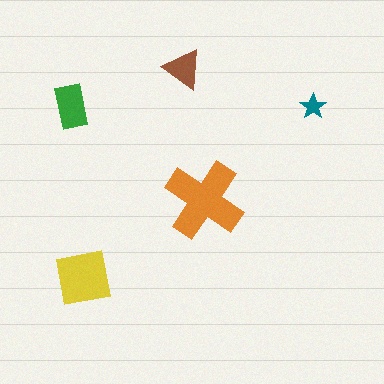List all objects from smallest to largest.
The teal star, the brown triangle, the green rectangle, the yellow square, the orange cross.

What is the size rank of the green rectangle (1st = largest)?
3rd.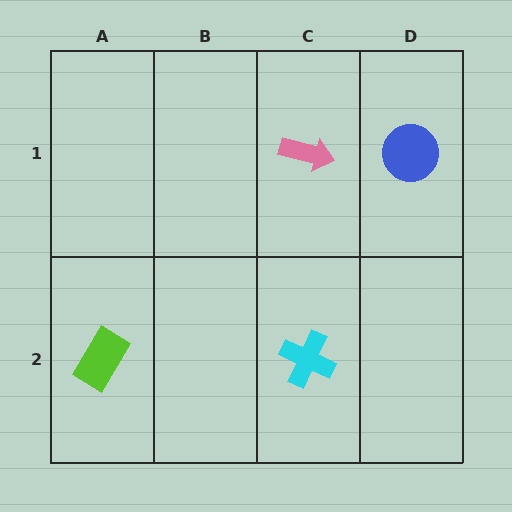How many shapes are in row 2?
2 shapes.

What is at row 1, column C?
A pink arrow.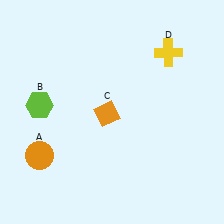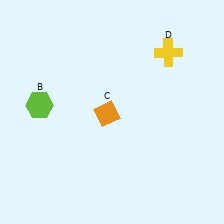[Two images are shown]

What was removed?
The orange circle (A) was removed in Image 2.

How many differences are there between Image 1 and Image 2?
There is 1 difference between the two images.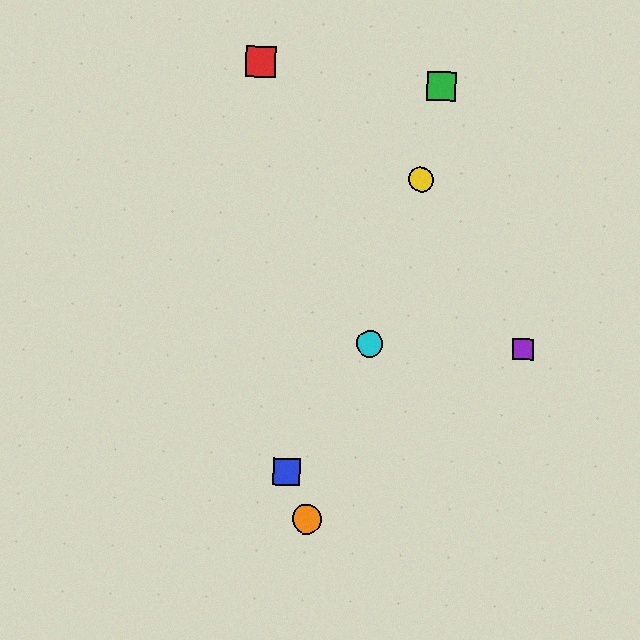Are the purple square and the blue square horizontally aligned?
No, the purple square is at y≈349 and the blue square is at y≈472.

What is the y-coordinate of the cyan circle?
The cyan circle is at y≈344.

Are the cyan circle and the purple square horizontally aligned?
Yes, both are at y≈344.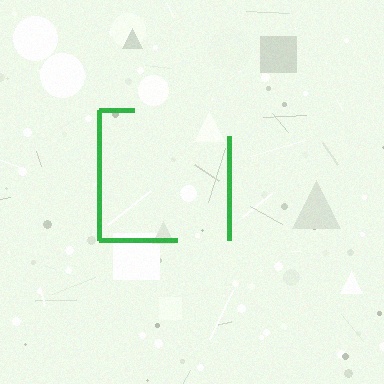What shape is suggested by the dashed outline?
The dashed outline suggests a square.